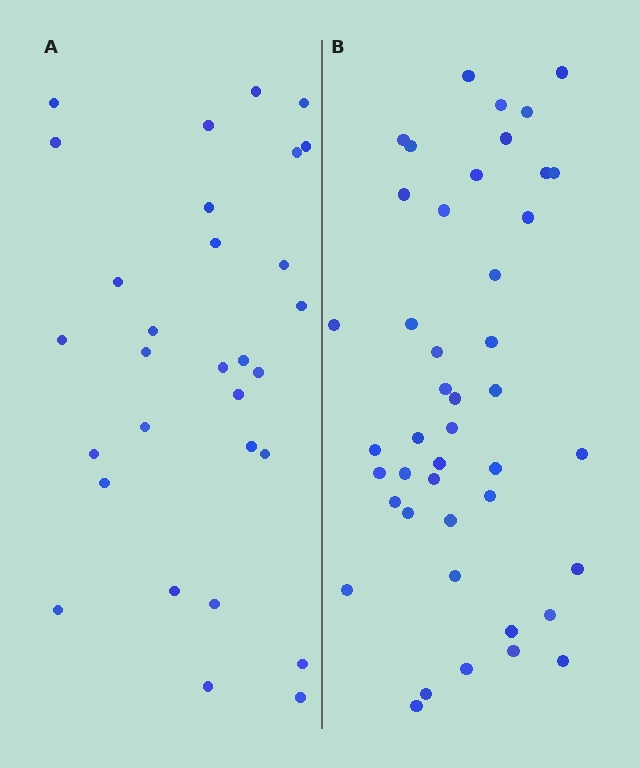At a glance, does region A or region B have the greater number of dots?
Region B (the right region) has more dots.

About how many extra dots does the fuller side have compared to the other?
Region B has approximately 15 more dots than region A.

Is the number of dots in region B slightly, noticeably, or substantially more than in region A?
Region B has substantially more. The ratio is roughly 1.5 to 1.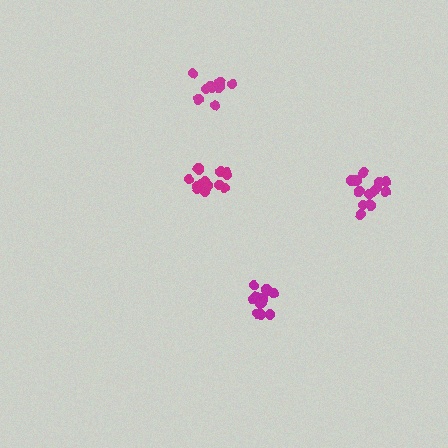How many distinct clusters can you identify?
There are 4 distinct clusters.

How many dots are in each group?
Group 1: 14 dots, Group 2: 11 dots, Group 3: 13 dots, Group 4: 13 dots (51 total).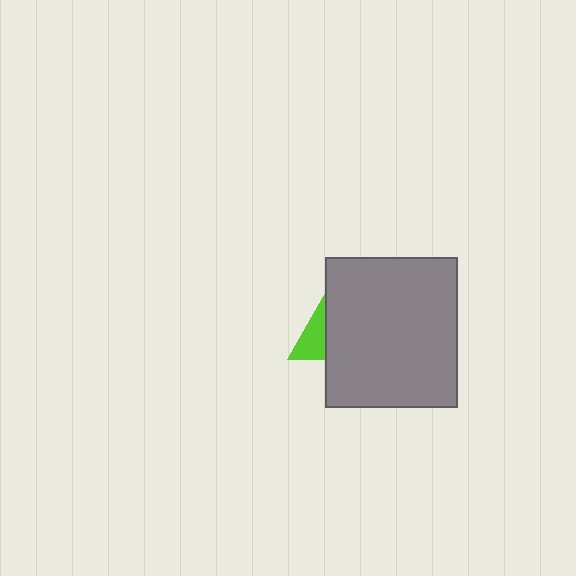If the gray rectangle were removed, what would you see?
You would see the complete lime triangle.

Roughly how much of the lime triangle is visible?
A small part of it is visible (roughly 31%).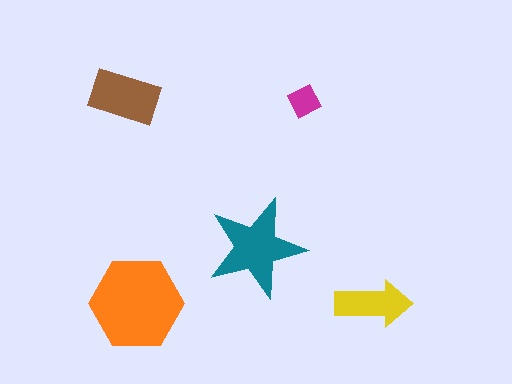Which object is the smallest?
The magenta diamond.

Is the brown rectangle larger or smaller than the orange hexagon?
Smaller.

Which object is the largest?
The orange hexagon.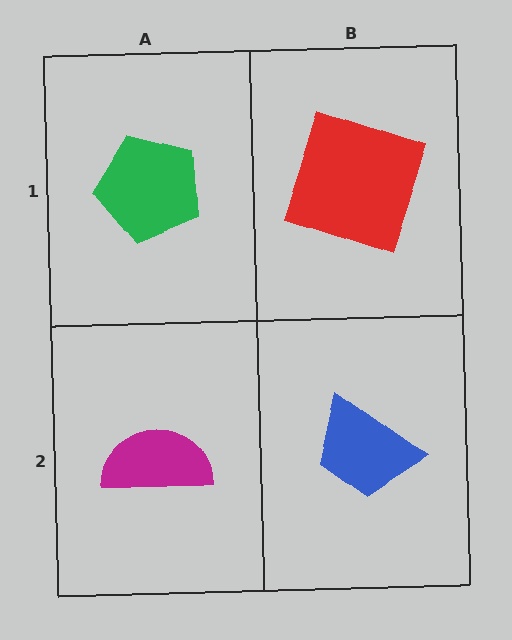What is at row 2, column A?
A magenta semicircle.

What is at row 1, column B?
A red square.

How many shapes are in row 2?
2 shapes.